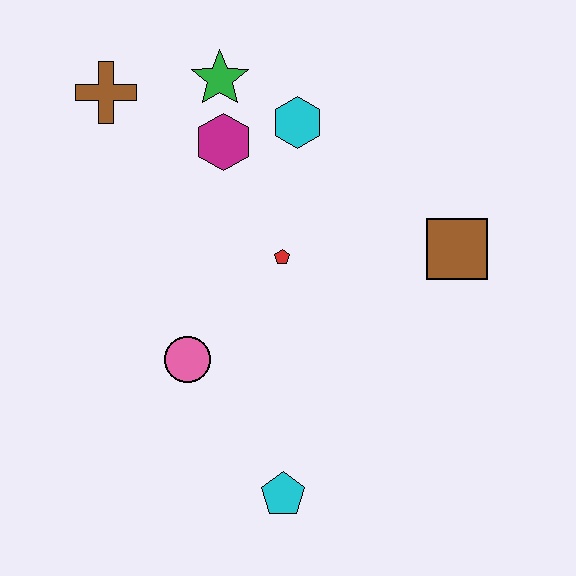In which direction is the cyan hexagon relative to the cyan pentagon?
The cyan hexagon is above the cyan pentagon.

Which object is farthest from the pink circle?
The brown square is farthest from the pink circle.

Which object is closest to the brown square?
The red pentagon is closest to the brown square.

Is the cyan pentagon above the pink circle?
No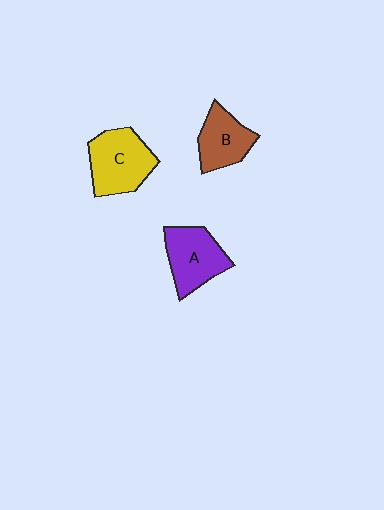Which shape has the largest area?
Shape C (yellow).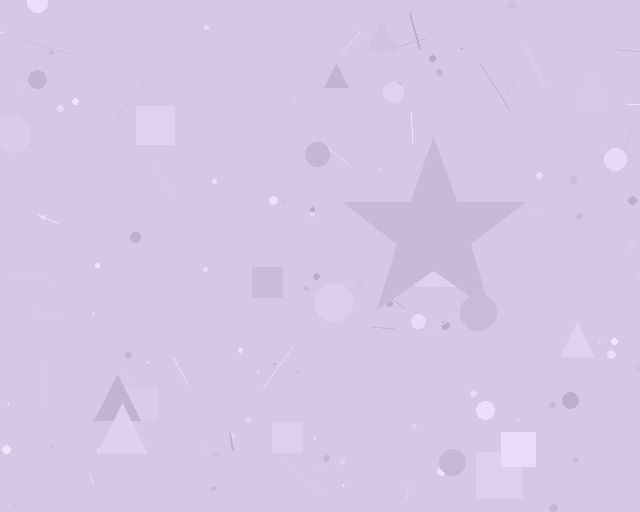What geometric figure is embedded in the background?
A star is embedded in the background.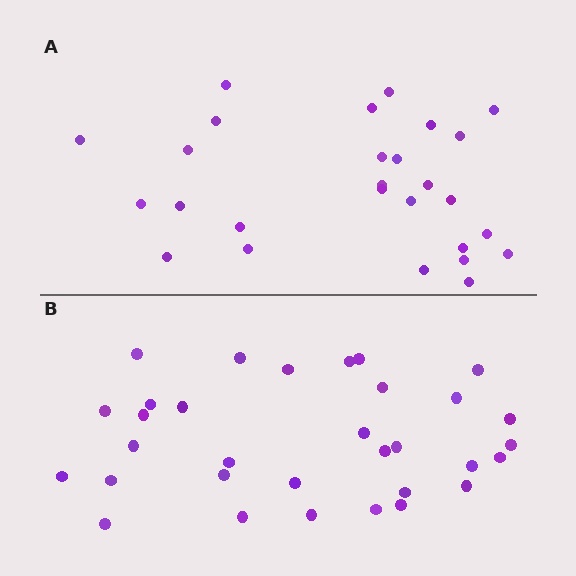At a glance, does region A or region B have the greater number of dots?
Region B (the bottom region) has more dots.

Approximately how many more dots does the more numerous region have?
Region B has about 5 more dots than region A.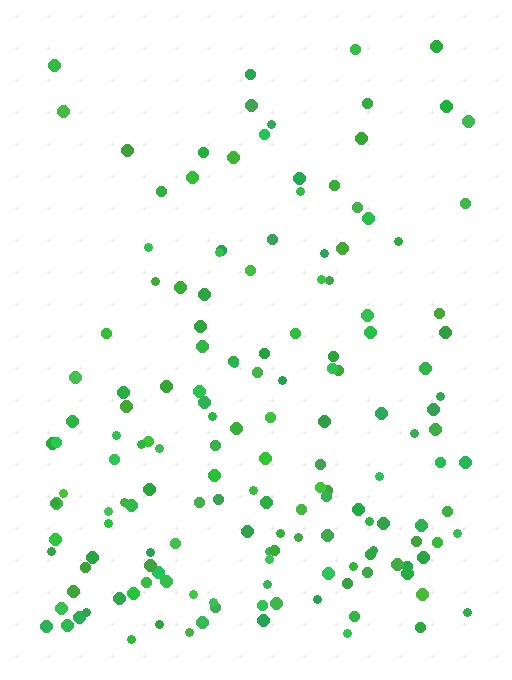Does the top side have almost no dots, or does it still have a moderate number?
Still a moderate number, just noticeably fewer than the bottom.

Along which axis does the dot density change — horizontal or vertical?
Vertical.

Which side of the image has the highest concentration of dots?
The bottom.